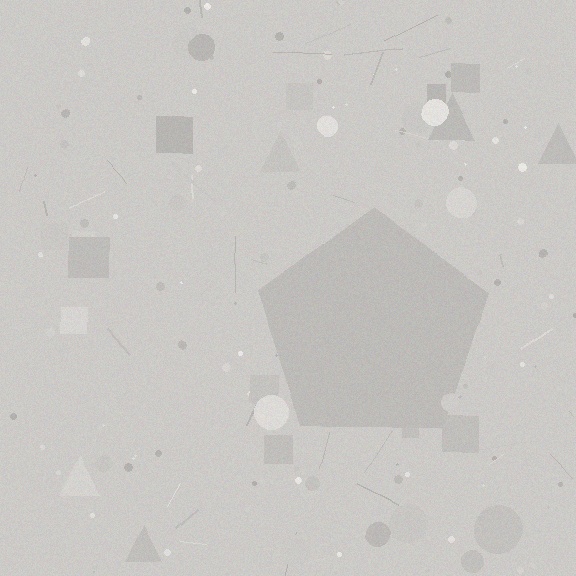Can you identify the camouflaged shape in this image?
The camouflaged shape is a pentagon.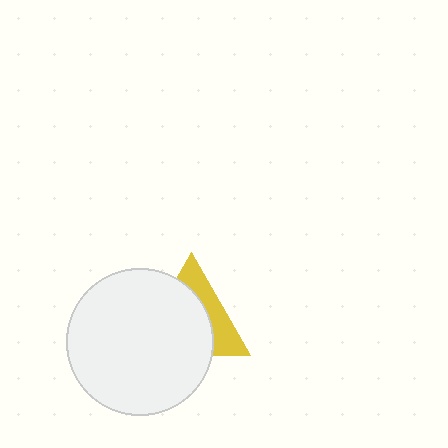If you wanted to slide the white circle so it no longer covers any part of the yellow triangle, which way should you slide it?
Slide it toward the lower-left — that is the most direct way to separate the two shapes.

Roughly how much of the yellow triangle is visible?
A small part of it is visible (roughly 36%).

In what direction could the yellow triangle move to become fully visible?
The yellow triangle could move toward the upper-right. That would shift it out from behind the white circle entirely.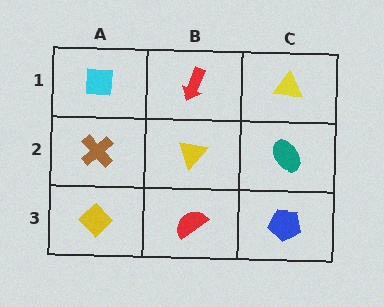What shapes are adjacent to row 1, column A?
A brown cross (row 2, column A), a red arrow (row 1, column B).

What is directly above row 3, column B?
A yellow triangle.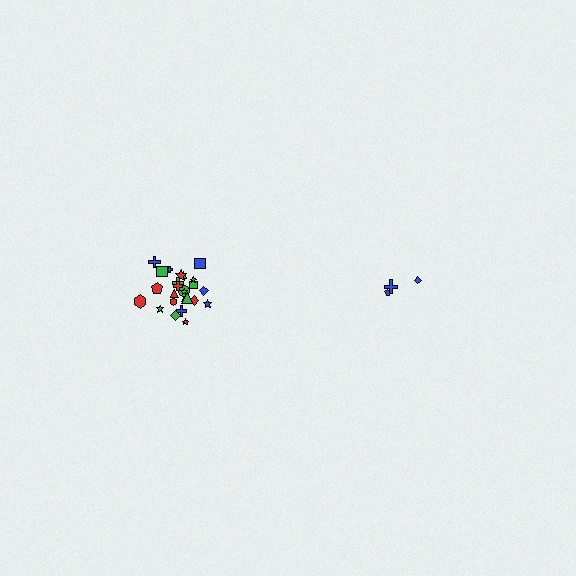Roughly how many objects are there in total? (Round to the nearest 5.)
Roughly 30 objects in total.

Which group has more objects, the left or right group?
The left group.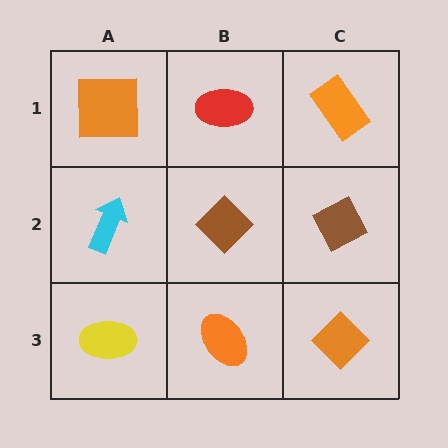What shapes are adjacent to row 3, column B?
A brown diamond (row 2, column B), a yellow ellipse (row 3, column A), an orange diamond (row 3, column C).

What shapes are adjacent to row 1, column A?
A cyan arrow (row 2, column A), a red ellipse (row 1, column B).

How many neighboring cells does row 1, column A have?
2.